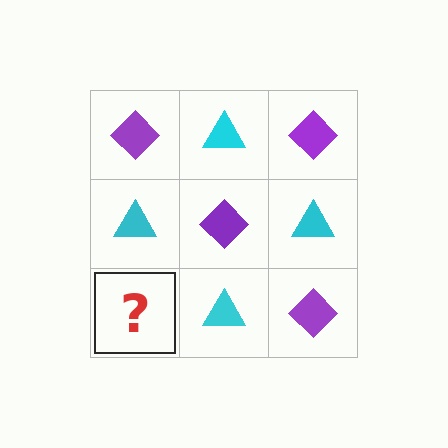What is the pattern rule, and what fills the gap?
The rule is that it alternates purple diamond and cyan triangle in a checkerboard pattern. The gap should be filled with a purple diamond.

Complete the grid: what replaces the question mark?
The question mark should be replaced with a purple diamond.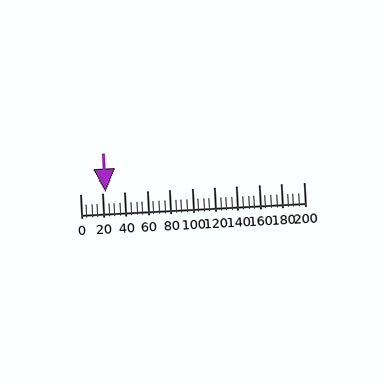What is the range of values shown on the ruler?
The ruler shows values from 0 to 200.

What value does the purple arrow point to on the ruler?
The purple arrow points to approximately 23.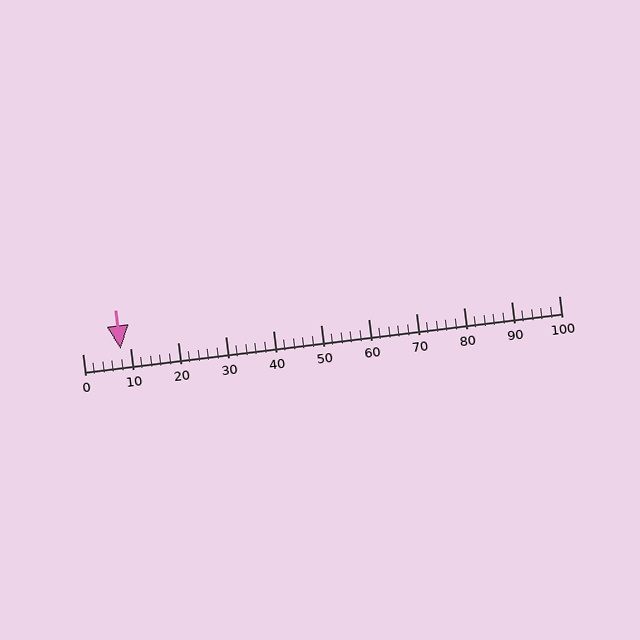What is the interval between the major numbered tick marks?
The major tick marks are spaced 10 units apart.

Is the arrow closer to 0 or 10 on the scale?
The arrow is closer to 10.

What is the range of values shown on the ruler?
The ruler shows values from 0 to 100.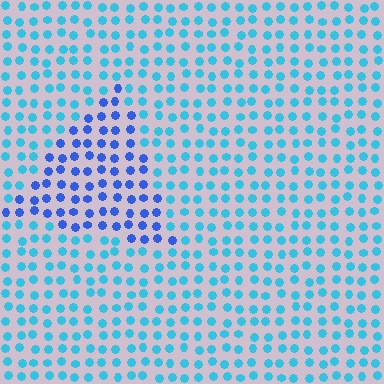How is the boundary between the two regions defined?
The boundary is defined purely by a slight shift in hue (about 35 degrees). Spacing, size, and orientation are identical on both sides.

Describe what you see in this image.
The image is filled with small cyan elements in a uniform arrangement. A triangle-shaped region is visible where the elements are tinted to a slightly different hue, forming a subtle color boundary.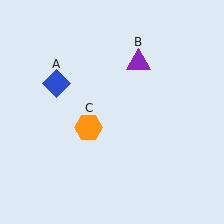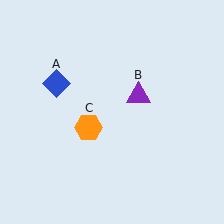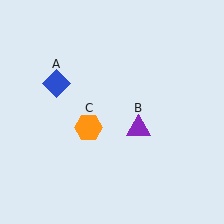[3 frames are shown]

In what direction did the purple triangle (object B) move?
The purple triangle (object B) moved down.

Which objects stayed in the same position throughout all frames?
Blue diamond (object A) and orange hexagon (object C) remained stationary.